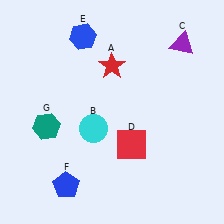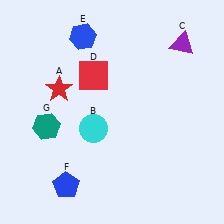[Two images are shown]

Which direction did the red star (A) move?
The red star (A) moved left.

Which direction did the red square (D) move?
The red square (D) moved up.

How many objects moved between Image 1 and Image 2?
2 objects moved between the two images.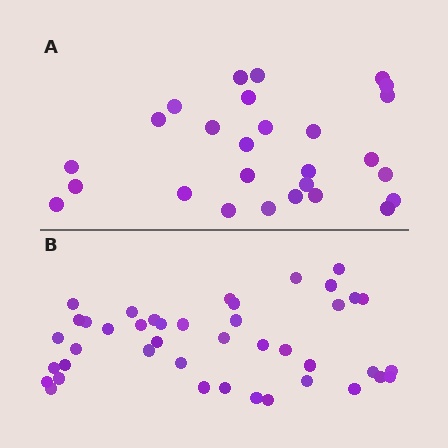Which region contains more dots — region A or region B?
Region B (the bottom region) has more dots.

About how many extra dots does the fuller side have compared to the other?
Region B has approximately 15 more dots than region A.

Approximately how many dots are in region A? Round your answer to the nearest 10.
About 30 dots. (The exact count is 27, which rounds to 30.)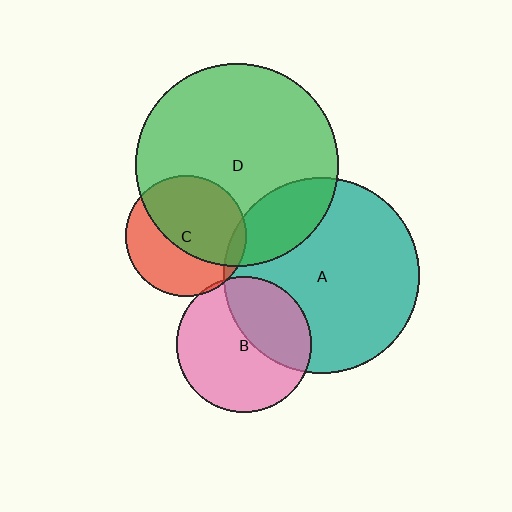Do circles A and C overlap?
Yes.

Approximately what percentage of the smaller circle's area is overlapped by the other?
Approximately 5%.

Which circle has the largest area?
Circle D (green).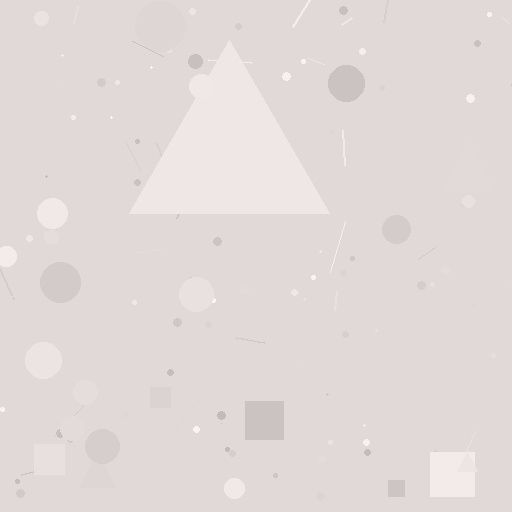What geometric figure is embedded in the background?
A triangle is embedded in the background.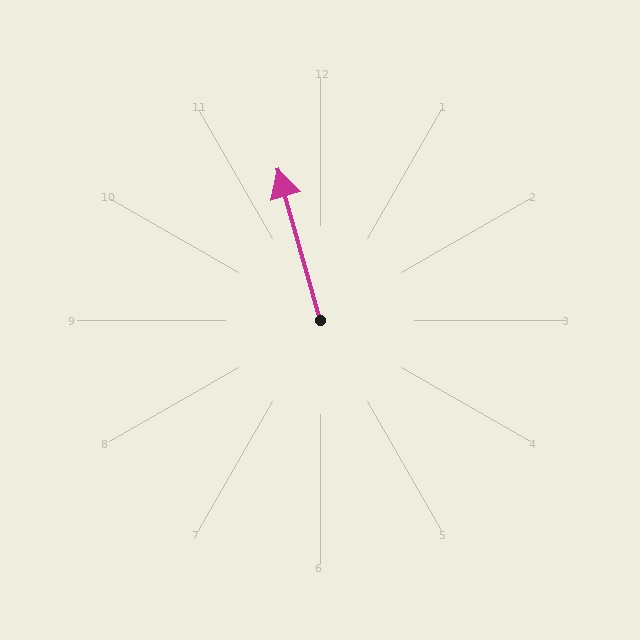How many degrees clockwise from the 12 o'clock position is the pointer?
Approximately 344 degrees.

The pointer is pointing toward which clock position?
Roughly 11 o'clock.